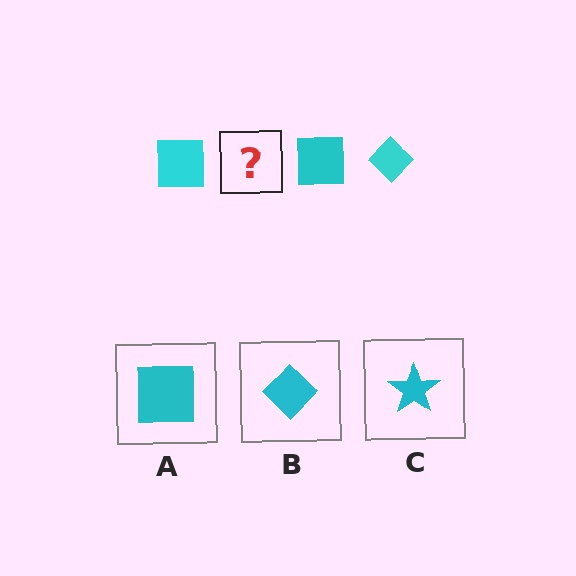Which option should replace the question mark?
Option B.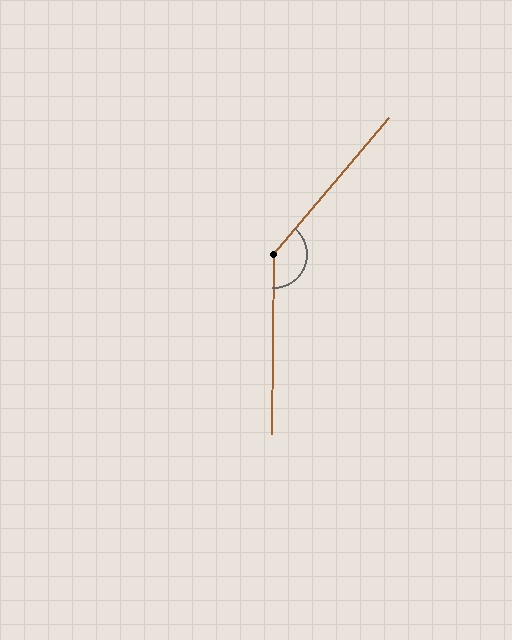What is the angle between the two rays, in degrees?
Approximately 141 degrees.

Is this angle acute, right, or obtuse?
It is obtuse.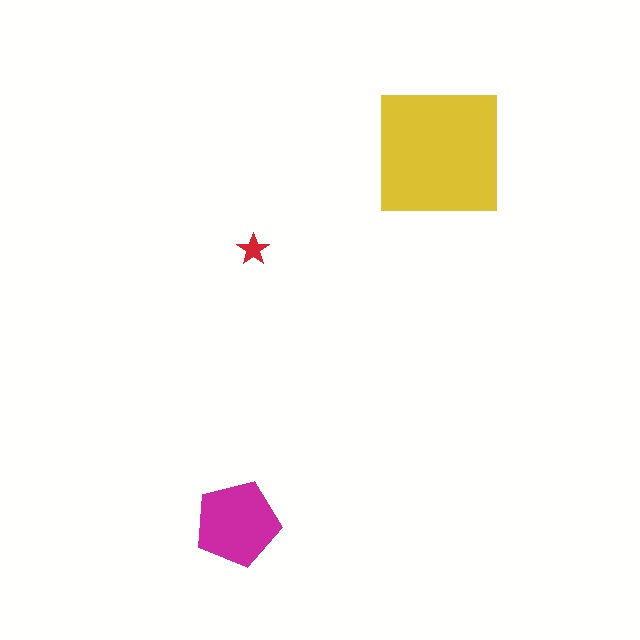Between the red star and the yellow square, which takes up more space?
The yellow square.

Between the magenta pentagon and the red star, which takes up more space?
The magenta pentagon.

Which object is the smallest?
The red star.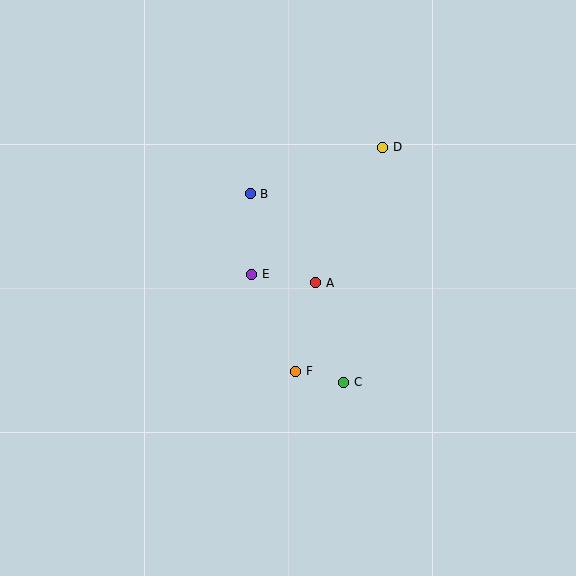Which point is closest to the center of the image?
Point A at (316, 283) is closest to the center.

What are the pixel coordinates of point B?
Point B is at (250, 194).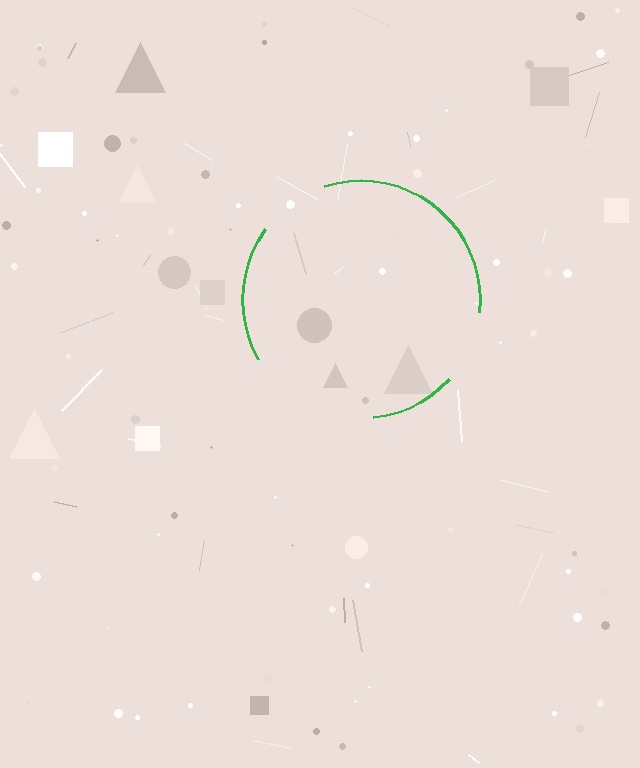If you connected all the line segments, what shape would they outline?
They would outline a circle.